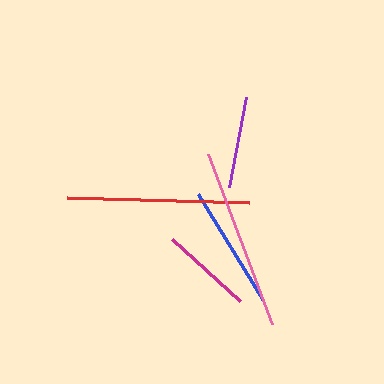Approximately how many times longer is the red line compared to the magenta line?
The red line is approximately 2.0 times the length of the magenta line.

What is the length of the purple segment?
The purple segment is approximately 92 pixels long.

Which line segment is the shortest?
The magenta line is the shortest at approximately 91 pixels.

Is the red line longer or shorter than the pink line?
The red line is longer than the pink line.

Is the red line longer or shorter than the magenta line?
The red line is longer than the magenta line.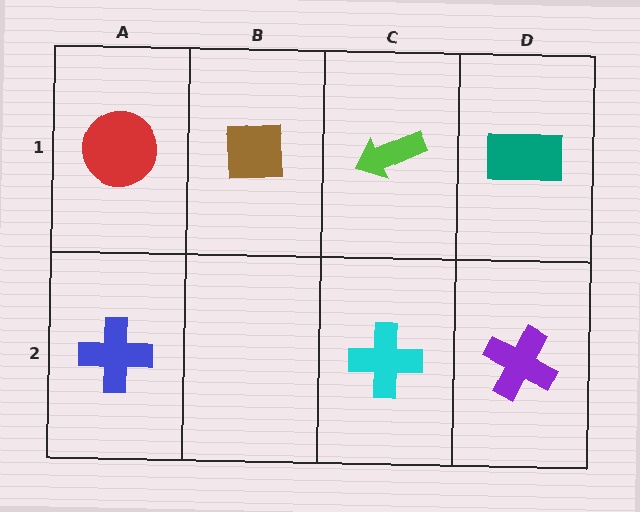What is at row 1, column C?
A lime arrow.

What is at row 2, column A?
A blue cross.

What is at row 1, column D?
A teal rectangle.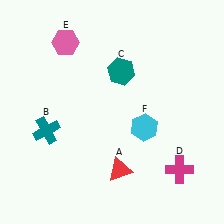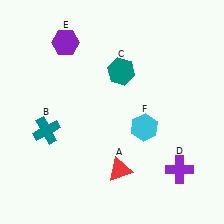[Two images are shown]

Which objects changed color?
D changed from magenta to purple. E changed from pink to purple.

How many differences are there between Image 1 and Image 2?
There are 2 differences between the two images.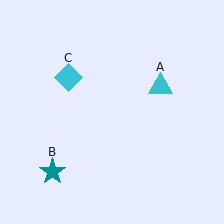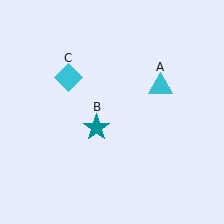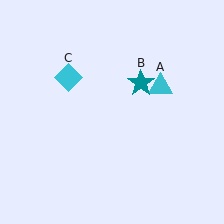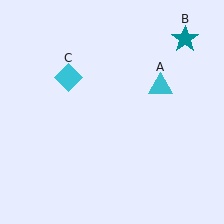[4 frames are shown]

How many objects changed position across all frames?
1 object changed position: teal star (object B).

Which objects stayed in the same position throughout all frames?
Cyan triangle (object A) and cyan diamond (object C) remained stationary.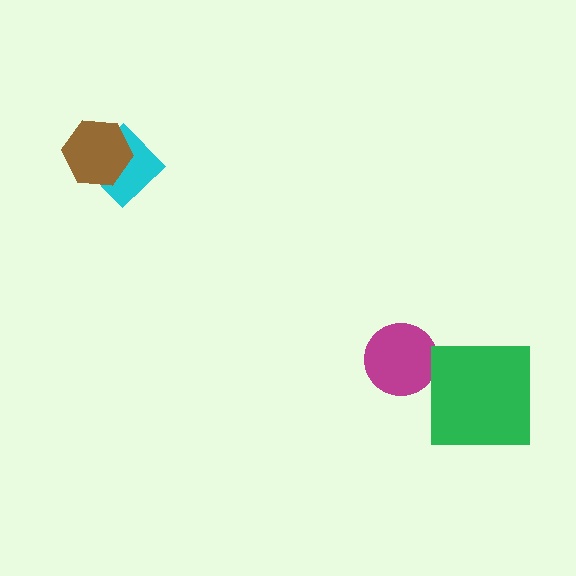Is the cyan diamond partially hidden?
Yes, it is partially covered by another shape.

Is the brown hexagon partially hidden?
No, no other shape covers it.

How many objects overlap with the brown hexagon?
1 object overlaps with the brown hexagon.